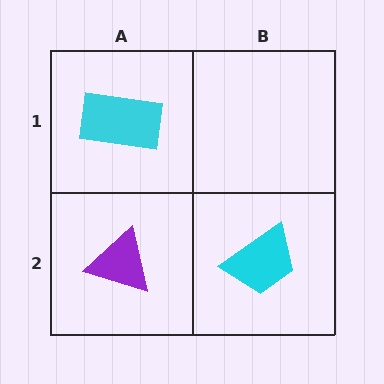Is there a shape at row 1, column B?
No, that cell is empty.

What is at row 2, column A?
A purple triangle.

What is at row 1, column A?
A cyan rectangle.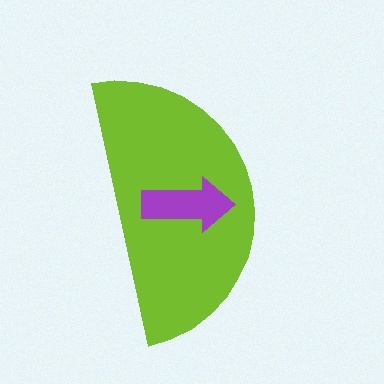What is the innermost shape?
The purple arrow.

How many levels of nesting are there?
2.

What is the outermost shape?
The lime semicircle.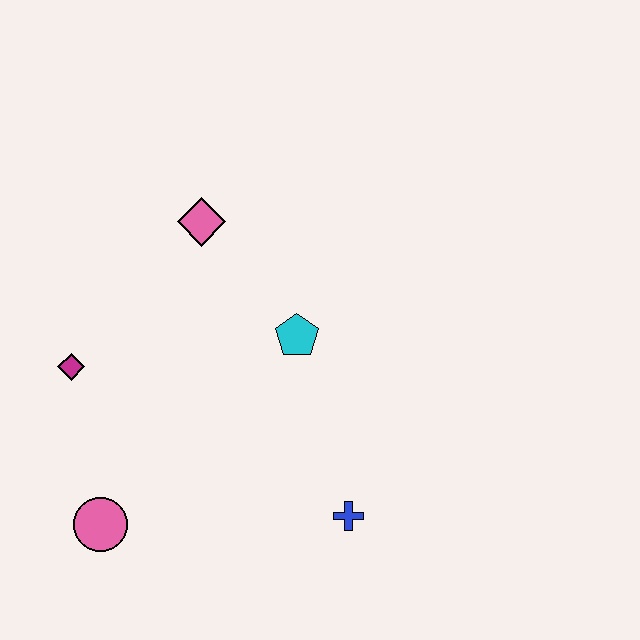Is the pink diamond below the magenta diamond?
No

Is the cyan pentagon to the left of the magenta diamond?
No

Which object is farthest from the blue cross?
The pink diamond is farthest from the blue cross.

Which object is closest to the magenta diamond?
The pink circle is closest to the magenta diamond.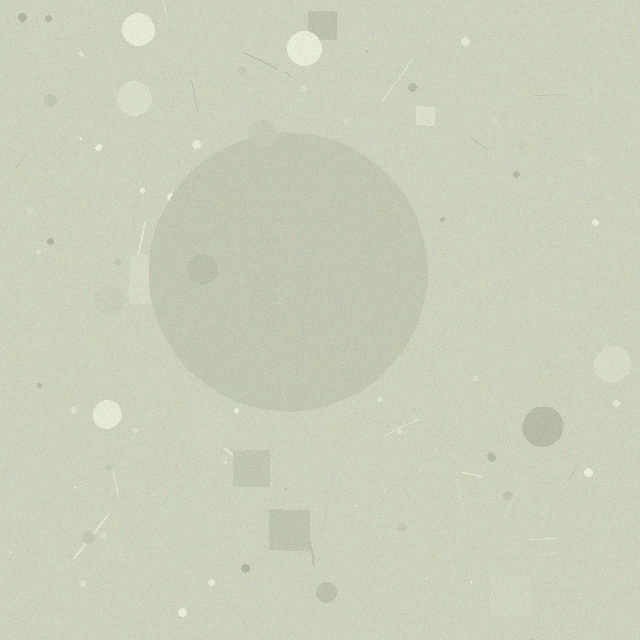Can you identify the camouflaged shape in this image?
The camouflaged shape is a circle.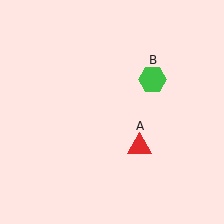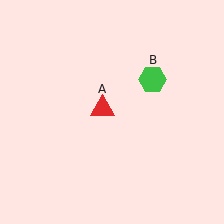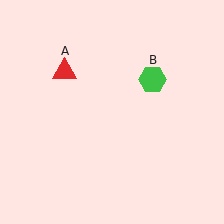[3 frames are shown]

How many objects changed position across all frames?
1 object changed position: red triangle (object A).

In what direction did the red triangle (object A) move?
The red triangle (object A) moved up and to the left.